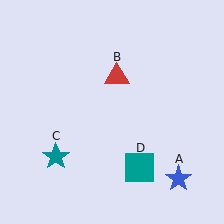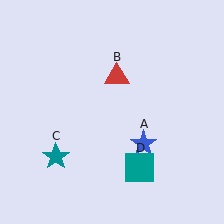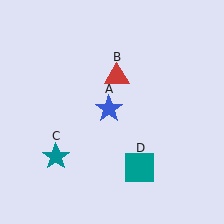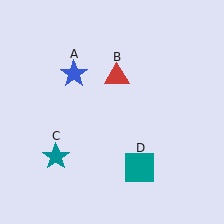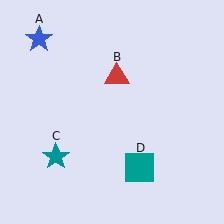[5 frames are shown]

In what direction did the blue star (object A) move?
The blue star (object A) moved up and to the left.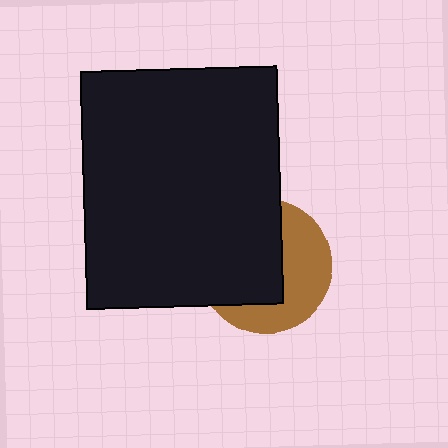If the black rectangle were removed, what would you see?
You would see the complete brown circle.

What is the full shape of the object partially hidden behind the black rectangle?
The partially hidden object is a brown circle.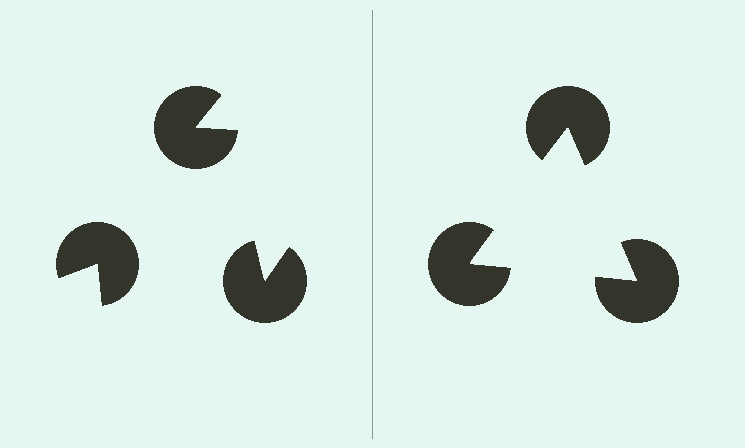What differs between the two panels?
The pac-man discs are positioned identically on both sides; only the wedge orientations differ. On the right they align to a triangle; on the left they are misaligned.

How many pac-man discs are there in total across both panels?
6 — 3 on each side.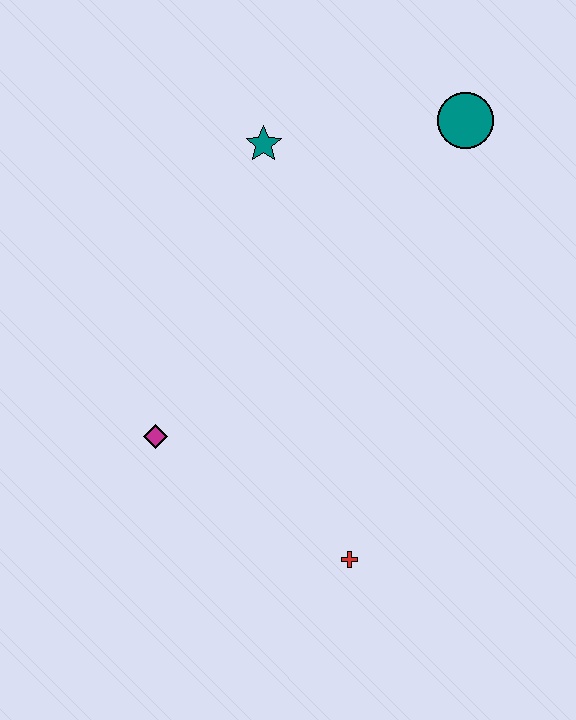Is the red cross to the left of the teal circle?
Yes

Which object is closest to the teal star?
The teal circle is closest to the teal star.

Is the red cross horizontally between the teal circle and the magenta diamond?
Yes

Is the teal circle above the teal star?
Yes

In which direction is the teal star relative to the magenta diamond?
The teal star is above the magenta diamond.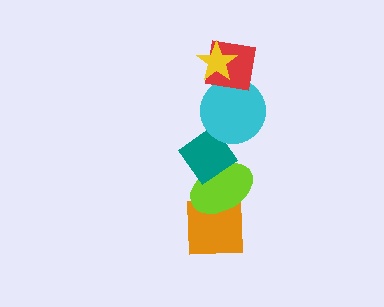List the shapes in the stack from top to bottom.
From top to bottom: the yellow star, the red square, the cyan circle, the teal diamond, the lime ellipse, the orange square.